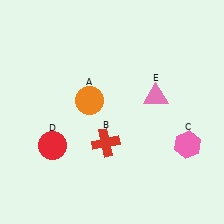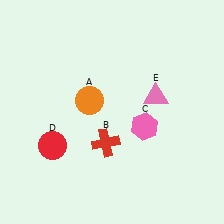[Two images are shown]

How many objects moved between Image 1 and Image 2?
1 object moved between the two images.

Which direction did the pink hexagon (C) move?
The pink hexagon (C) moved left.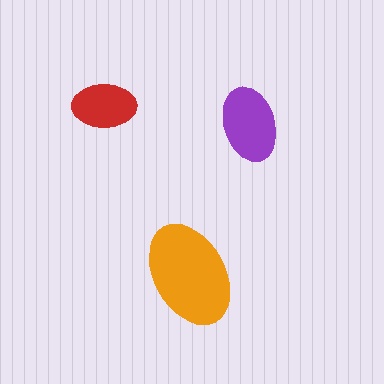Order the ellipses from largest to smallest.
the orange one, the purple one, the red one.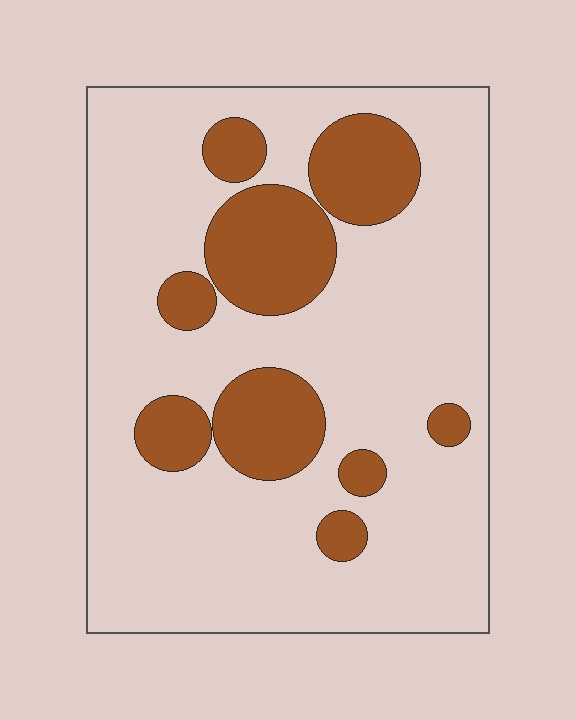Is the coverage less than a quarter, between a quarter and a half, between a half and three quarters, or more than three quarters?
Less than a quarter.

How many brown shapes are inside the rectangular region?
9.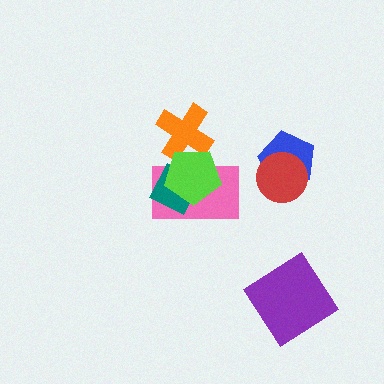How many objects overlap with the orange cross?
2 objects overlap with the orange cross.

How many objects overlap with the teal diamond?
2 objects overlap with the teal diamond.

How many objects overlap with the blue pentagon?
1 object overlaps with the blue pentagon.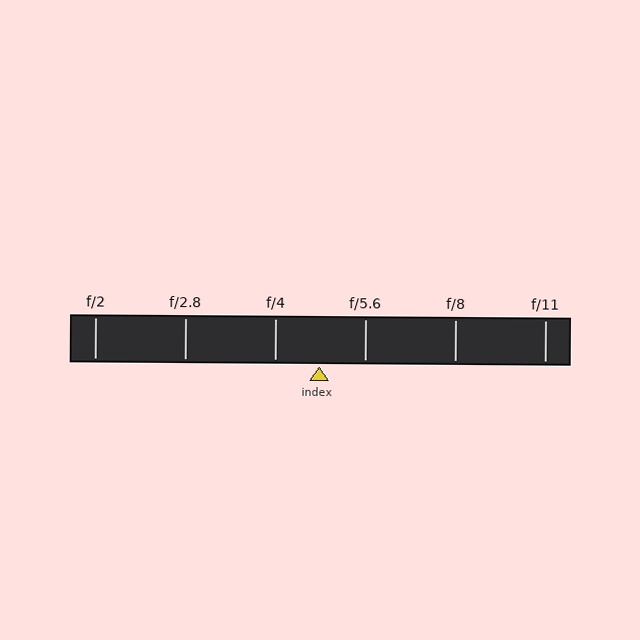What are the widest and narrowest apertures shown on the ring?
The widest aperture shown is f/2 and the narrowest is f/11.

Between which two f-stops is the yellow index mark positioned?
The index mark is between f/4 and f/5.6.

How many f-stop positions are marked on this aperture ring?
There are 6 f-stop positions marked.